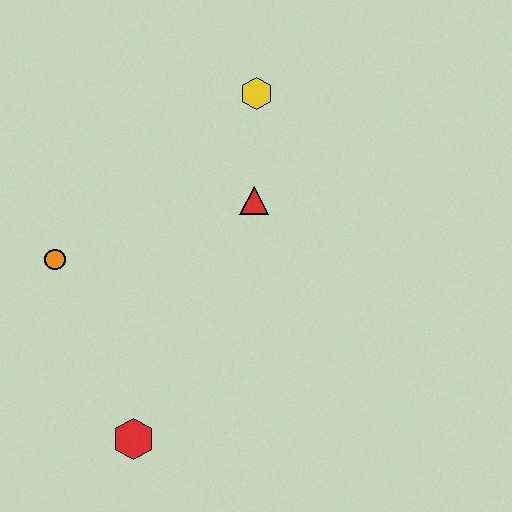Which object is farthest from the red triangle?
The red hexagon is farthest from the red triangle.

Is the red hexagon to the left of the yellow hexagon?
Yes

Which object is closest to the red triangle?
The yellow hexagon is closest to the red triangle.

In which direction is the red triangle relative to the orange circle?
The red triangle is to the right of the orange circle.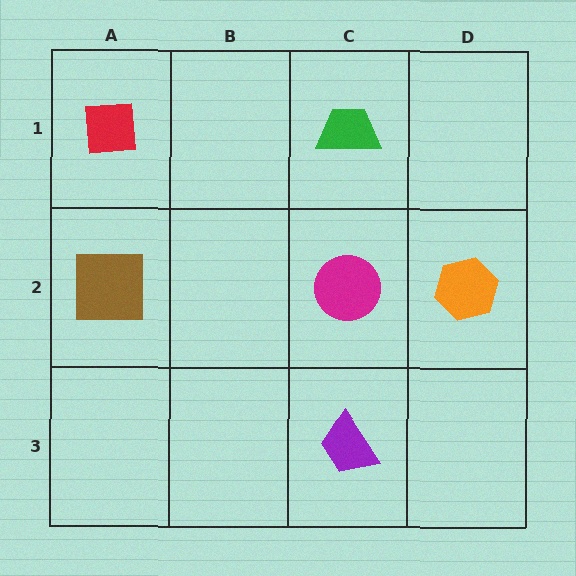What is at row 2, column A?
A brown square.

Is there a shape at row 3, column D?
No, that cell is empty.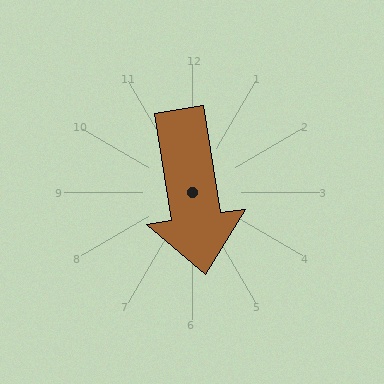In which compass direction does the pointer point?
South.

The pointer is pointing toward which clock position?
Roughly 6 o'clock.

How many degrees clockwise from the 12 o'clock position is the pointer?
Approximately 171 degrees.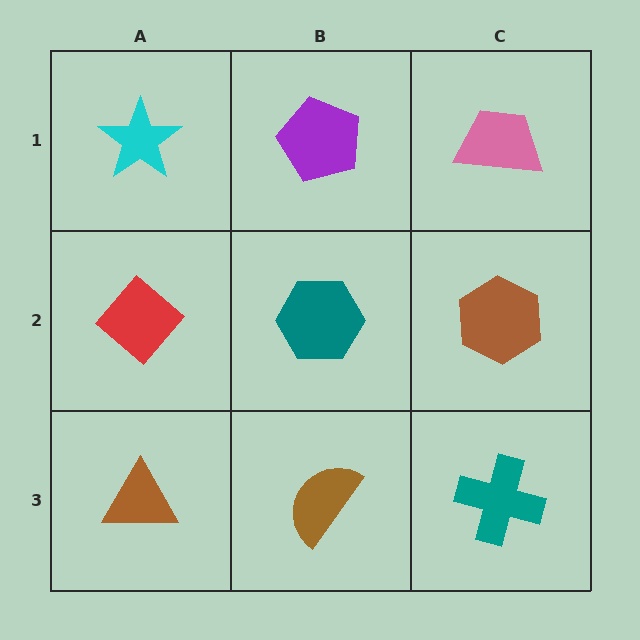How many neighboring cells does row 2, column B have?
4.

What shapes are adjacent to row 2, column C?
A pink trapezoid (row 1, column C), a teal cross (row 3, column C), a teal hexagon (row 2, column B).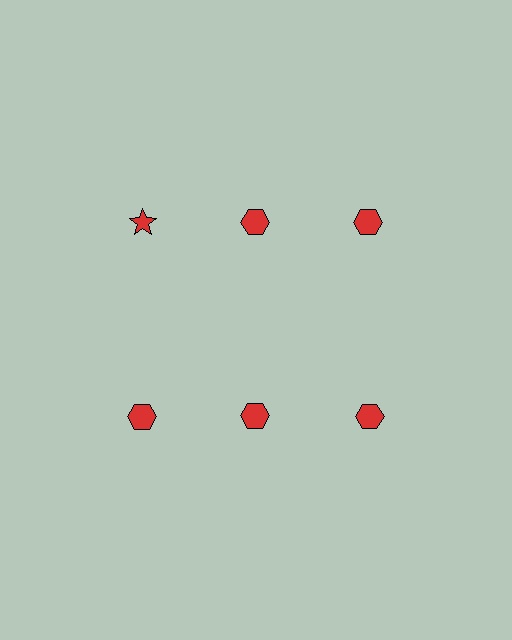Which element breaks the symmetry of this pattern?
The red star in the top row, leftmost column breaks the symmetry. All other shapes are red hexagons.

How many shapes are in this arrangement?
There are 6 shapes arranged in a grid pattern.